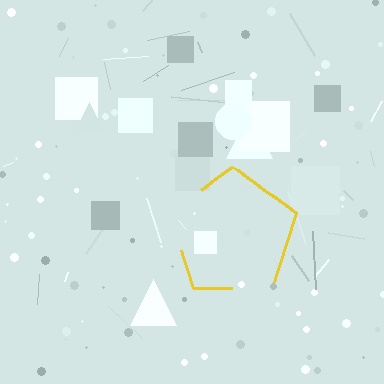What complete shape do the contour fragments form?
The contour fragments form a pentagon.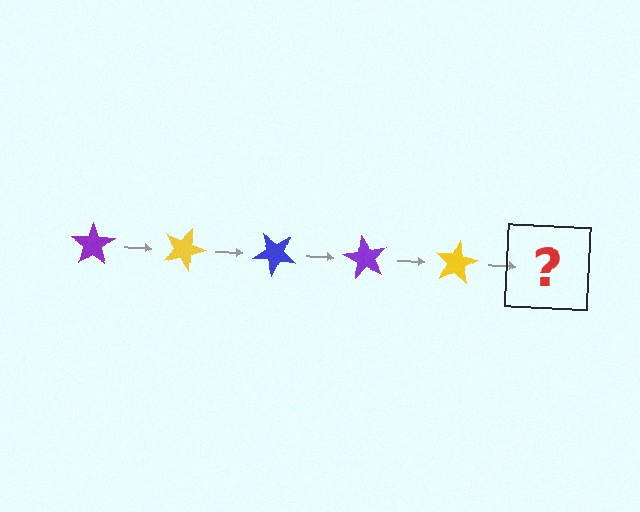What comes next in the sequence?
The next element should be a blue star, rotated 100 degrees from the start.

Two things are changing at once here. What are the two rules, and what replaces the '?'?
The two rules are that it rotates 20 degrees each step and the color cycles through purple, yellow, and blue. The '?' should be a blue star, rotated 100 degrees from the start.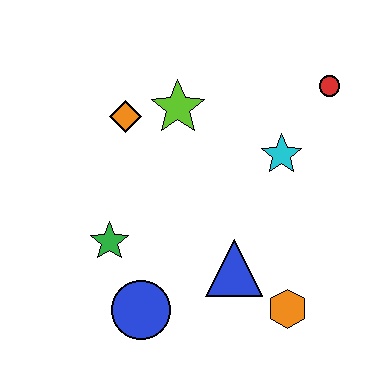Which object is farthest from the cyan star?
The blue circle is farthest from the cyan star.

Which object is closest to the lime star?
The orange diamond is closest to the lime star.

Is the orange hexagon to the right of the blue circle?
Yes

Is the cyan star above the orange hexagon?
Yes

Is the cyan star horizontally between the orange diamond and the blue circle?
No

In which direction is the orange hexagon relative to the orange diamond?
The orange hexagon is below the orange diamond.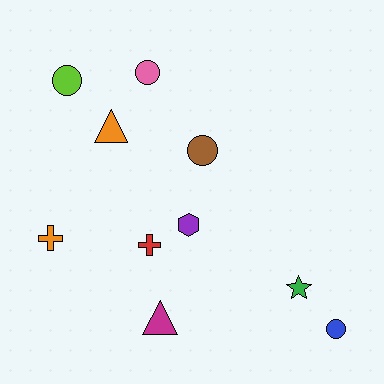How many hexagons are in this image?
There is 1 hexagon.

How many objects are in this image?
There are 10 objects.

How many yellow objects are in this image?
There are no yellow objects.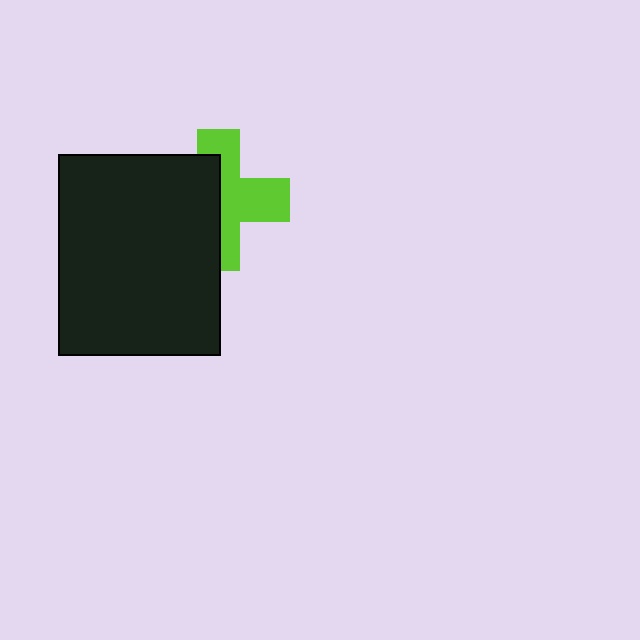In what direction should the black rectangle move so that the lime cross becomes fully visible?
The black rectangle should move left. That is the shortest direction to clear the overlap and leave the lime cross fully visible.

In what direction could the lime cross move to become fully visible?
The lime cross could move right. That would shift it out from behind the black rectangle entirely.